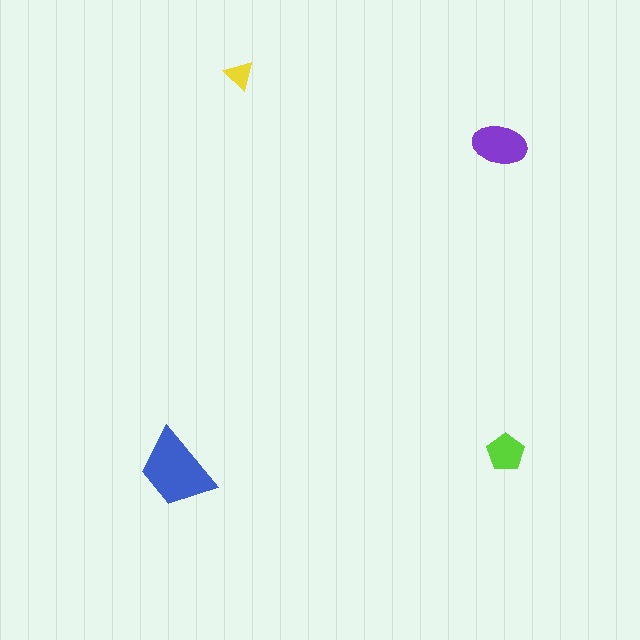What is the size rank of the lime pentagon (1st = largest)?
3rd.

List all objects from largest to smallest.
The blue trapezoid, the purple ellipse, the lime pentagon, the yellow triangle.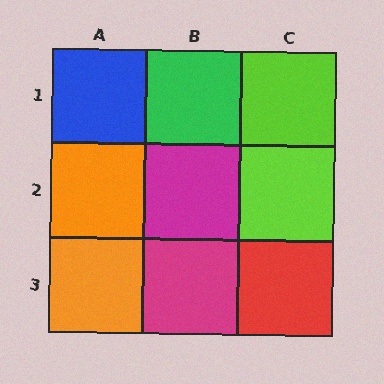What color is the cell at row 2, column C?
Lime.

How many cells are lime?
2 cells are lime.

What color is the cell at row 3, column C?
Red.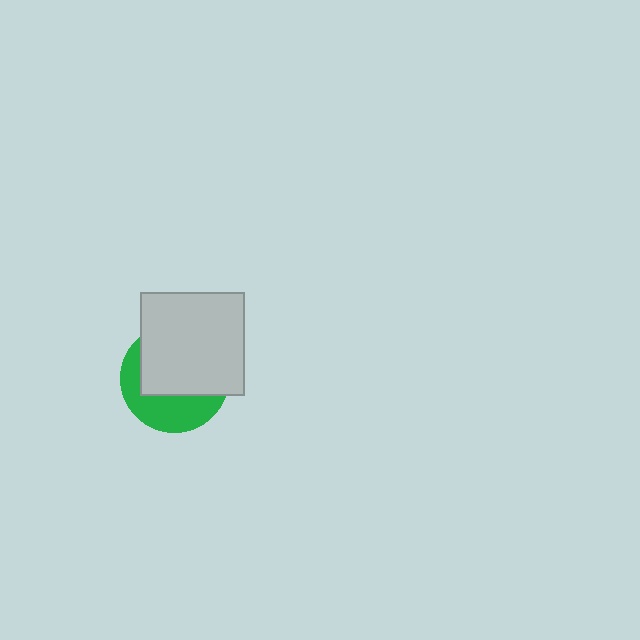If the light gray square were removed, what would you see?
You would see the complete green circle.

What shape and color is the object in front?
The object in front is a light gray square.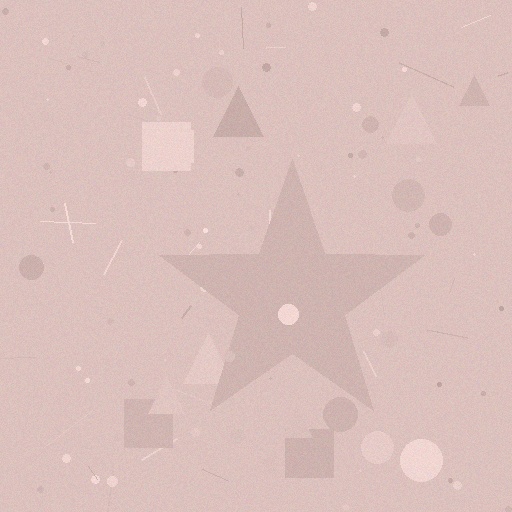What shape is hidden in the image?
A star is hidden in the image.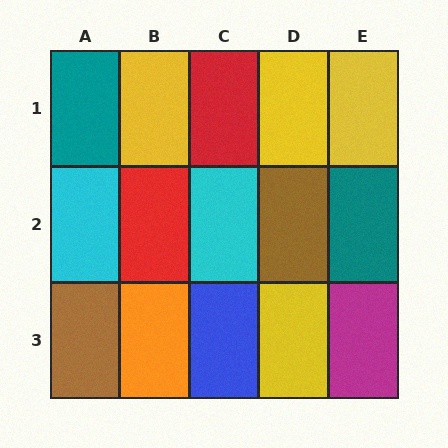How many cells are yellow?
4 cells are yellow.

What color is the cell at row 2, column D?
Brown.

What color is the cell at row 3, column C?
Blue.